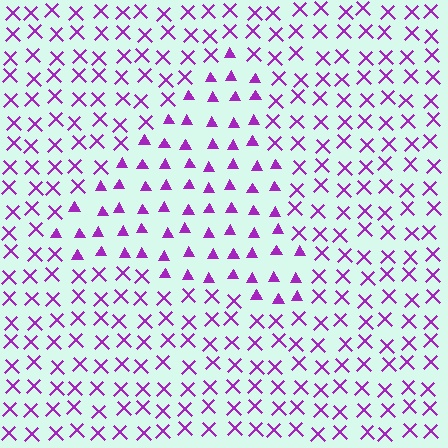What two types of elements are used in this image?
The image uses triangles inside the triangle region and X marks outside it.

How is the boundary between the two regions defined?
The boundary is defined by a change in element shape: triangles inside vs. X marks outside. All elements share the same color and spacing.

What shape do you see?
I see a triangle.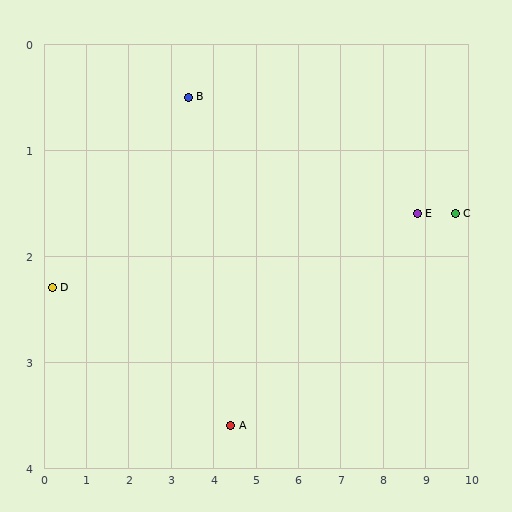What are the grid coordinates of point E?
Point E is at approximately (8.8, 1.6).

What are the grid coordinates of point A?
Point A is at approximately (4.4, 3.6).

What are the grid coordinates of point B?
Point B is at approximately (3.4, 0.5).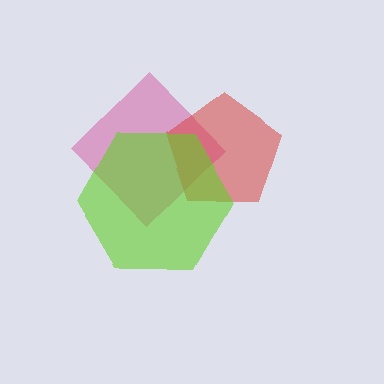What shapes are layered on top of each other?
The layered shapes are: a magenta diamond, a red pentagon, a lime hexagon.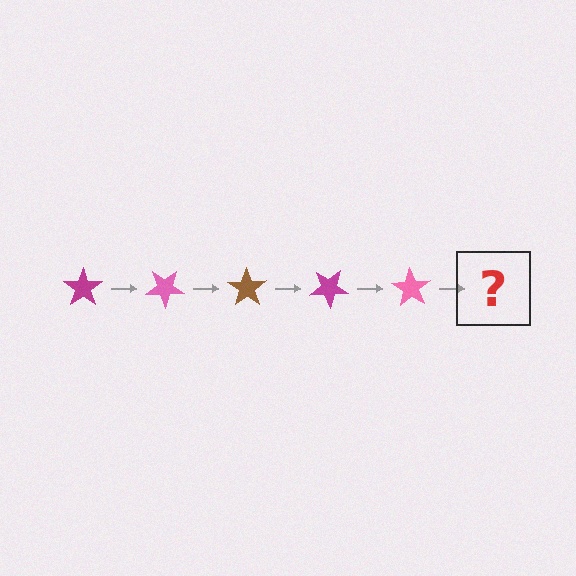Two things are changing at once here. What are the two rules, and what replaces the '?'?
The two rules are that it rotates 35 degrees each step and the color cycles through magenta, pink, and brown. The '?' should be a brown star, rotated 175 degrees from the start.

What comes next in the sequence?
The next element should be a brown star, rotated 175 degrees from the start.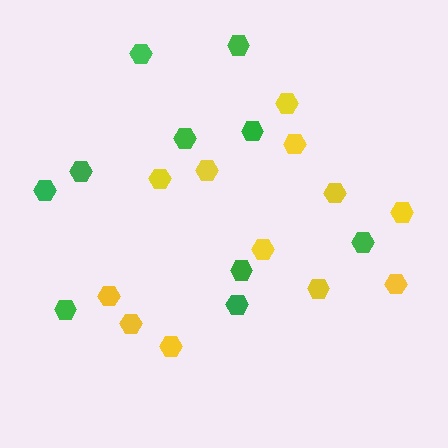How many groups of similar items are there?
There are 2 groups: one group of yellow hexagons (12) and one group of green hexagons (10).